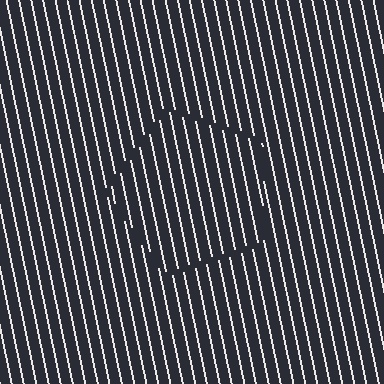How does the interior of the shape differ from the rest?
The interior of the shape contains the same grating, shifted by half a period — the contour is defined by the phase discontinuity where line-ends from the inner and outer gratings abut.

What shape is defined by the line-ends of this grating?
An illusory pentagon. The interior of the shape contains the same grating, shifted by half a period — the contour is defined by the phase discontinuity where line-ends from the inner and outer gratings abut.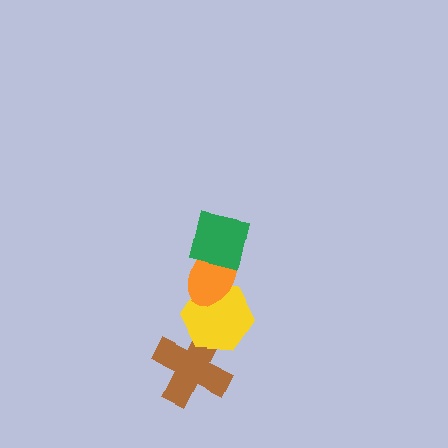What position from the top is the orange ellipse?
The orange ellipse is 2nd from the top.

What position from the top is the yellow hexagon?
The yellow hexagon is 3rd from the top.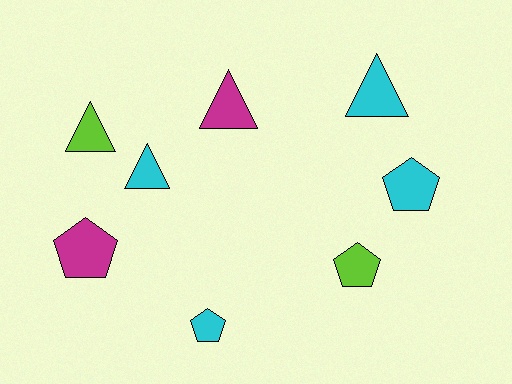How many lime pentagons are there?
There is 1 lime pentagon.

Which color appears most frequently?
Cyan, with 4 objects.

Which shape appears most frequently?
Pentagon, with 4 objects.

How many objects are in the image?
There are 8 objects.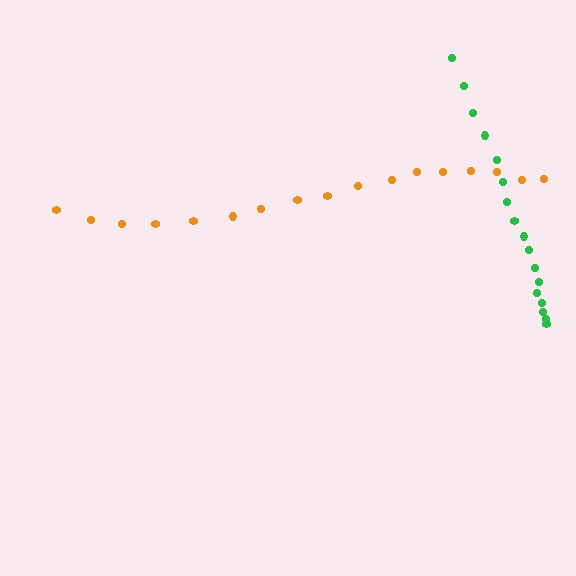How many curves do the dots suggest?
There are 2 distinct paths.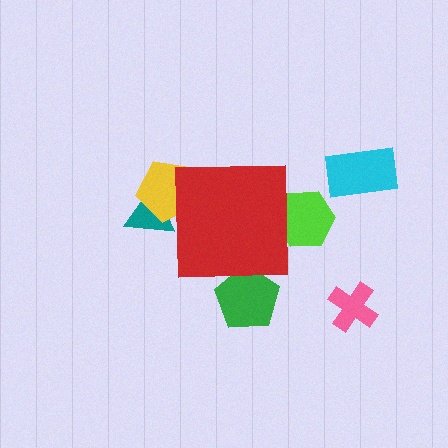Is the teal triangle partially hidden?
Yes, the teal triangle is partially hidden behind the red square.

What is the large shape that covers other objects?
A red square.